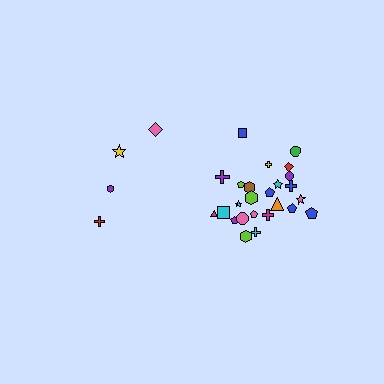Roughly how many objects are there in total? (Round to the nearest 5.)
Roughly 30 objects in total.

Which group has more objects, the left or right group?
The right group.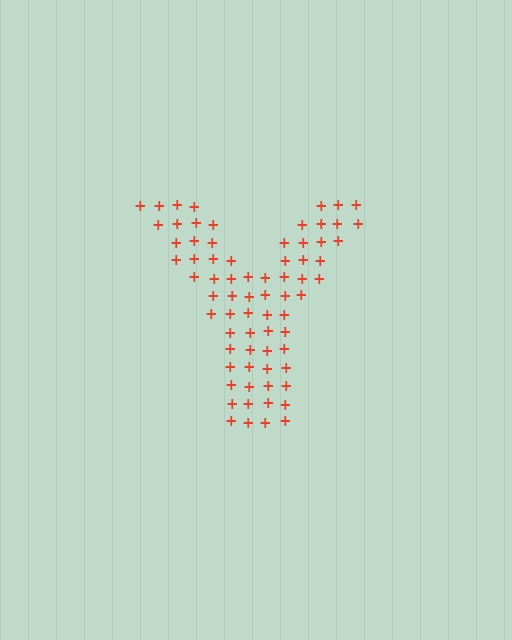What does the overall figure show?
The overall figure shows the letter Y.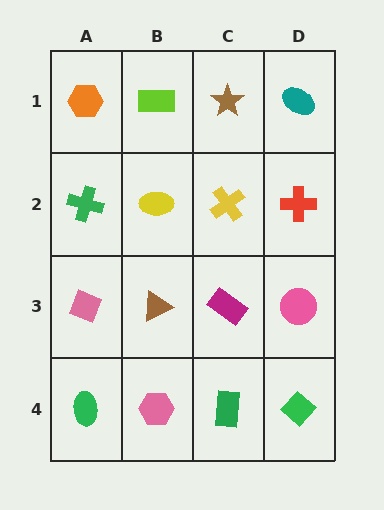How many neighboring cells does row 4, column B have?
3.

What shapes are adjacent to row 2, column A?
An orange hexagon (row 1, column A), a pink diamond (row 3, column A), a yellow ellipse (row 2, column B).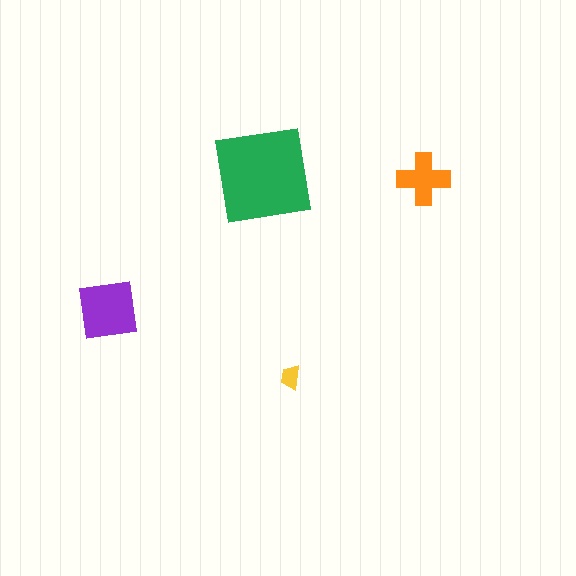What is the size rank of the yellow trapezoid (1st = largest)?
4th.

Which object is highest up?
The green square is topmost.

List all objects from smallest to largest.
The yellow trapezoid, the orange cross, the purple square, the green square.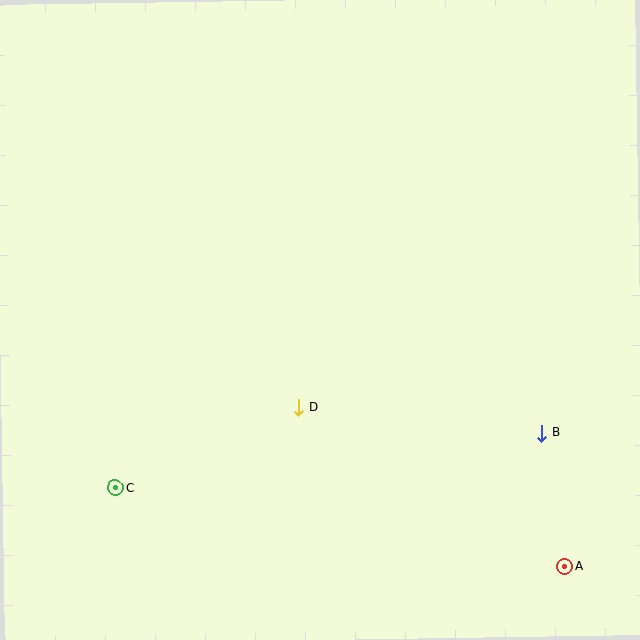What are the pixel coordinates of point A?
Point A is at (565, 567).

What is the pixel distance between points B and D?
The distance between B and D is 244 pixels.